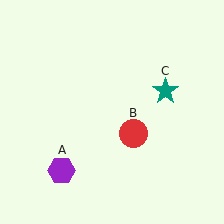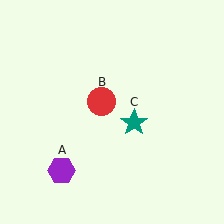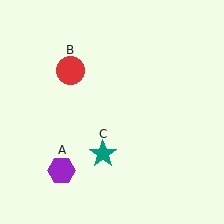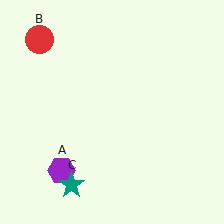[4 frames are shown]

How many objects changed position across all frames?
2 objects changed position: red circle (object B), teal star (object C).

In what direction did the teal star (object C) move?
The teal star (object C) moved down and to the left.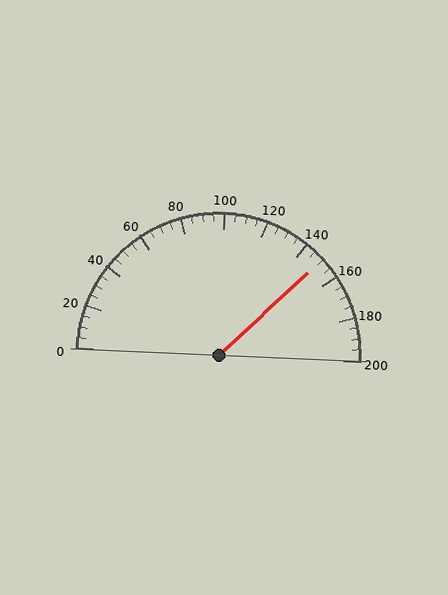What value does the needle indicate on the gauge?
The needle indicates approximately 150.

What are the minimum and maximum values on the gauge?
The gauge ranges from 0 to 200.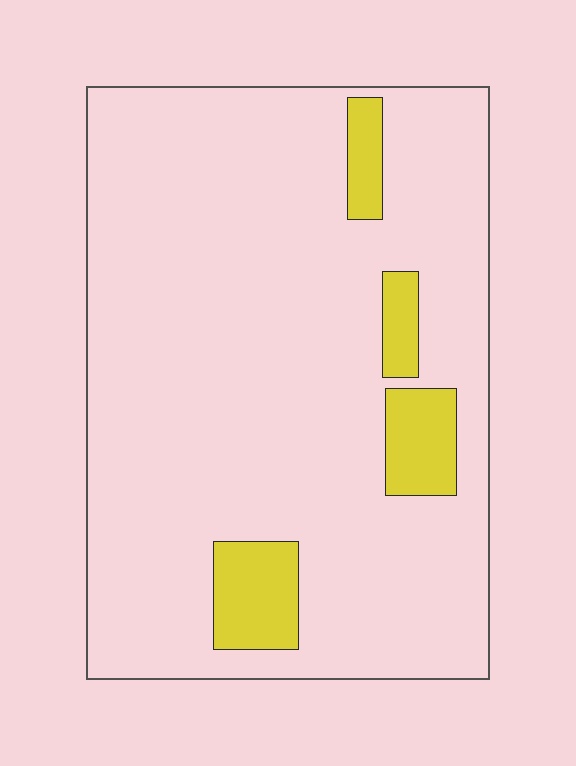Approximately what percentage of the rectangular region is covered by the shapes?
Approximately 10%.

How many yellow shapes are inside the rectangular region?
4.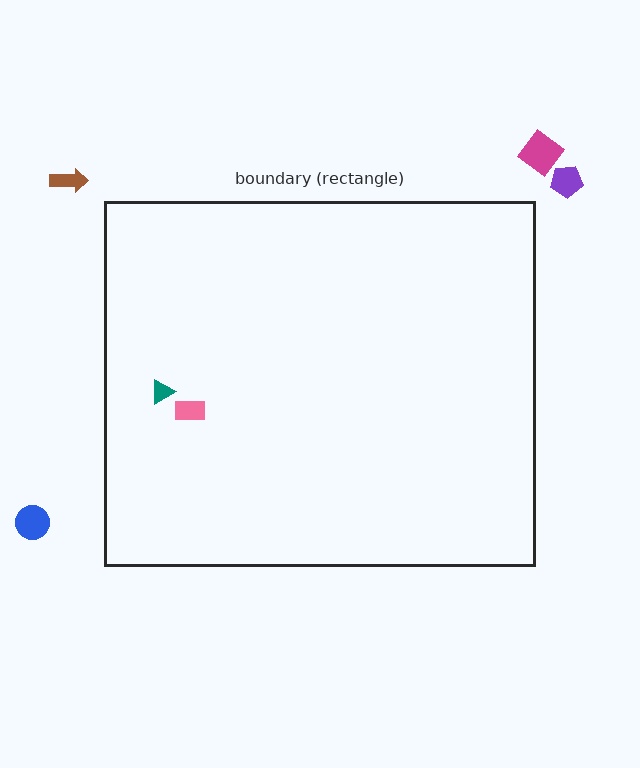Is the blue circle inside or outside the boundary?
Outside.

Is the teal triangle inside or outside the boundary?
Inside.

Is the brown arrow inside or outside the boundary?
Outside.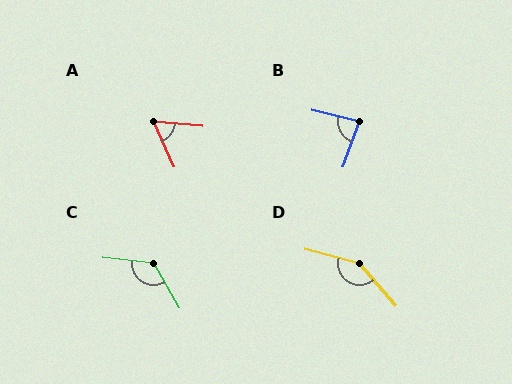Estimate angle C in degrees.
Approximately 126 degrees.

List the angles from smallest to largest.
A (60°), B (83°), C (126°), D (146°).